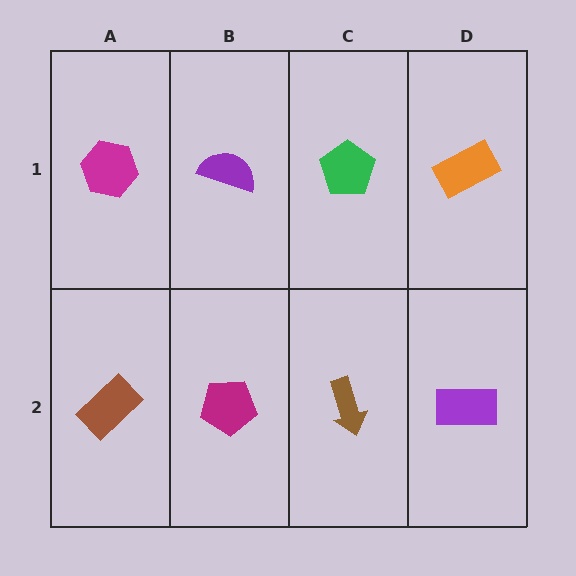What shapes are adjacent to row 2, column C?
A green pentagon (row 1, column C), a magenta pentagon (row 2, column B), a purple rectangle (row 2, column D).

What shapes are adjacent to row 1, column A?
A brown rectangle (row 2, column A), a purple semicircle (row 1, column B).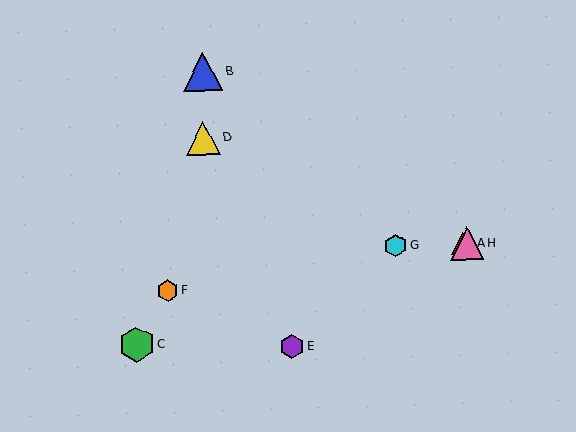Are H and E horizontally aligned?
No, H is at y≈243 and E is at y≈347.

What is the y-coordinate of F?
Object F is at y≈290.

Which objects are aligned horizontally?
Objects A, G, H are aligned horizontally.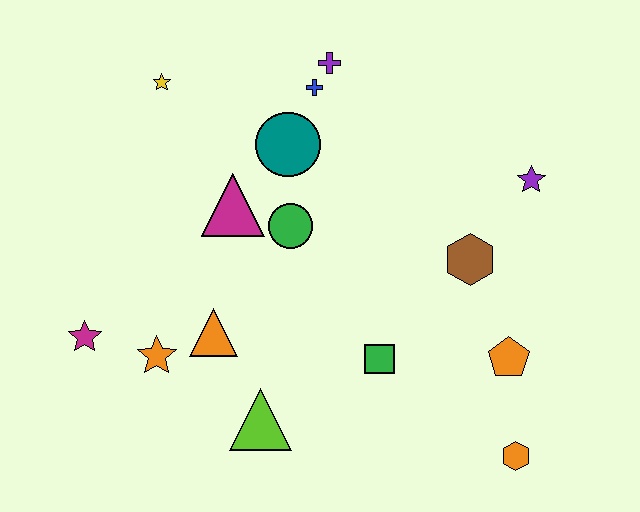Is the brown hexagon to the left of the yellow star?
No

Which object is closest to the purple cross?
The blue cross is closest to the purple cross.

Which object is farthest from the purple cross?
The orange hexagon is farthest from the purple cross.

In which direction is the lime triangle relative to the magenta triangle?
The lime triangle is below the magenta triangle.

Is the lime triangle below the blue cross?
Yes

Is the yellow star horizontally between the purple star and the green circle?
No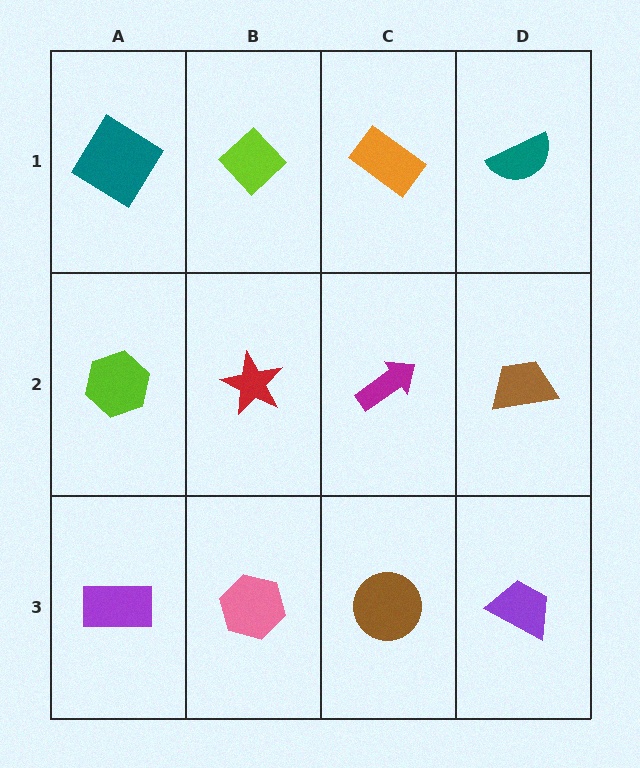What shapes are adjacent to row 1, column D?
A brown trapezoid (row 2, column D), an orange rectangle (row 1, column C).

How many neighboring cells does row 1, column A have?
2.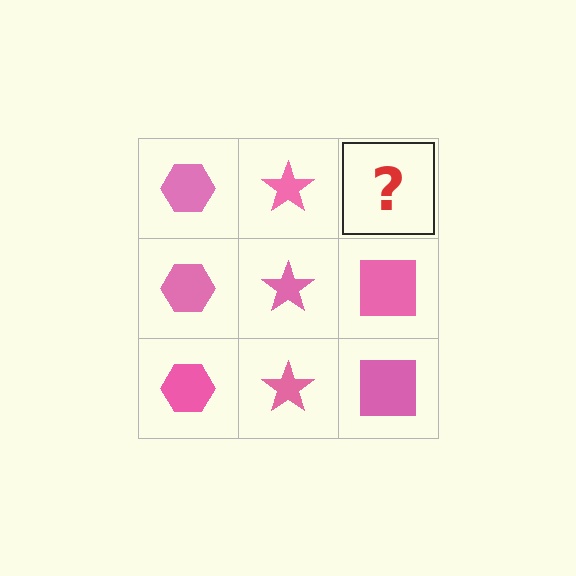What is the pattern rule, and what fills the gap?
The rule is that each column has a consistent shape. The gap should be filled with a pink square.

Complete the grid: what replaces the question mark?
The question mark should be replaced with a pink square.